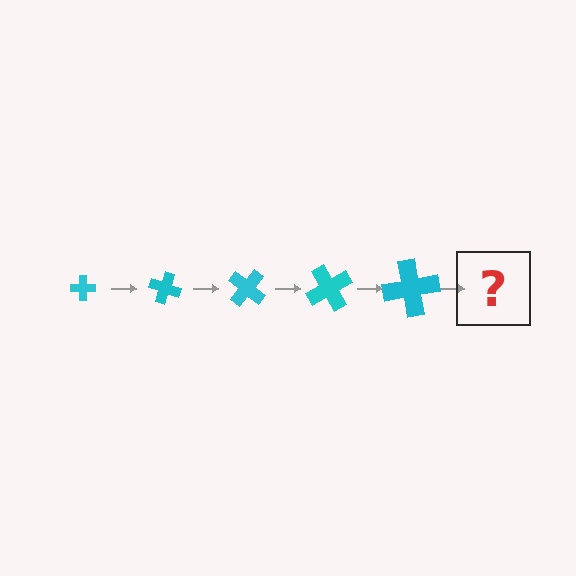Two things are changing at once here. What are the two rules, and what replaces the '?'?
The two rules are that the cross grows larger each step and it rotates 20 degrees each step. The '?' should be a cross, larger than the previous one and rotated 100 degrees from the start.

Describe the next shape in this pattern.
It should be a cross, larger than the previous one and rotated 100 degrees from the start.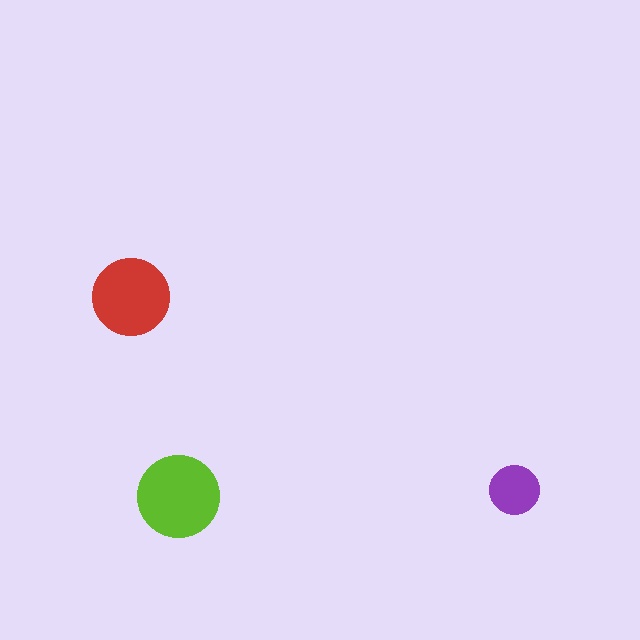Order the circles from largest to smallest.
the lime one, the red one, the purple one.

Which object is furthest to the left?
The red circle is leftmost.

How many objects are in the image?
There are 3 objects in the image.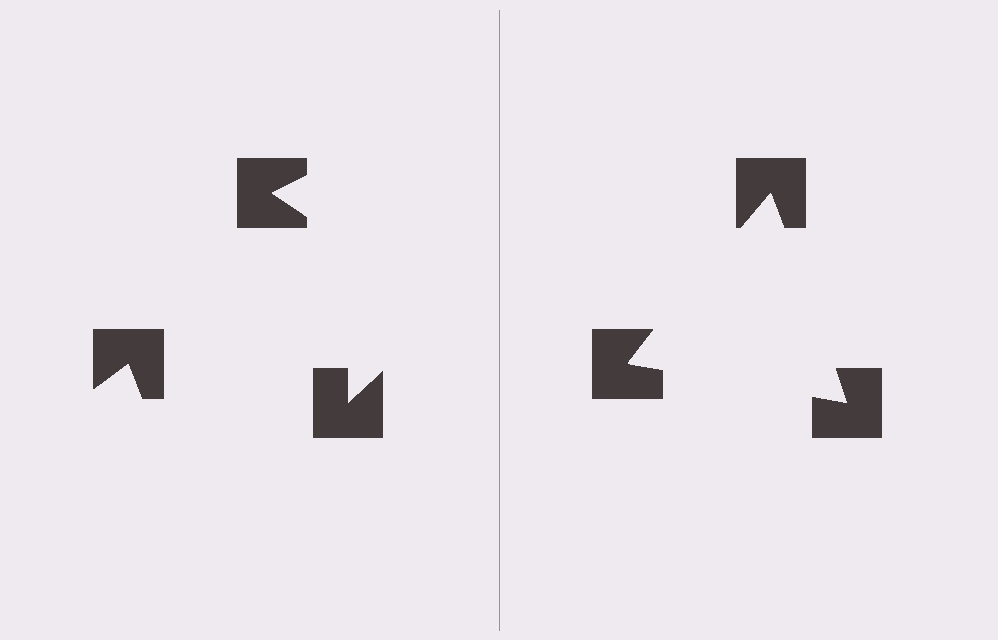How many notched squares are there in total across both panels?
6 — 3 on each side.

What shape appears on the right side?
An illusory triangle.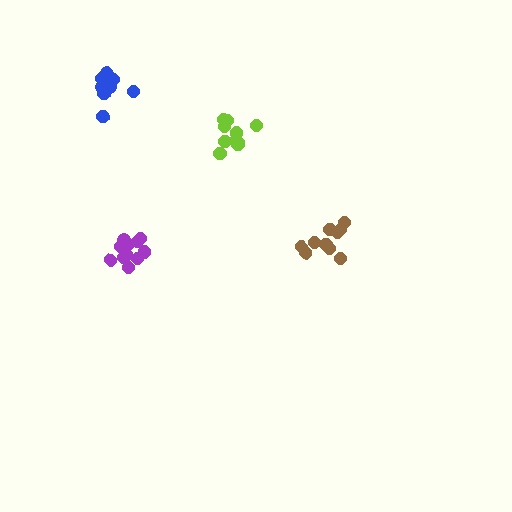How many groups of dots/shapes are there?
There are 4 groups.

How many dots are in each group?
Group 1: 10 dots, Group 2: 10 dots, Group 3: 13 dots, Group 4: 9 dots (42 total).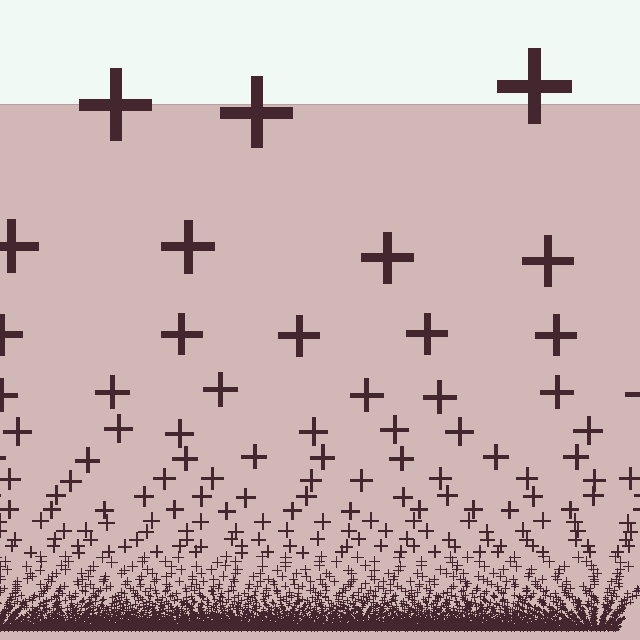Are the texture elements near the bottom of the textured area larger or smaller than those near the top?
Smaller. The gradient is inverted — elements near the bottom are smaller and denser.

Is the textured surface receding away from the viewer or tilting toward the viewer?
The surface appears to tilt toward the viewer. Texture elements get larger and sparser toward the top.